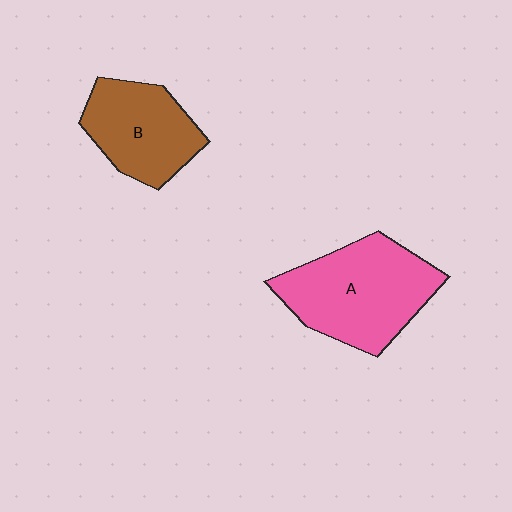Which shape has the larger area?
Shape A (pink).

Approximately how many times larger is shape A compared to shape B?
Approximately 1.4 times.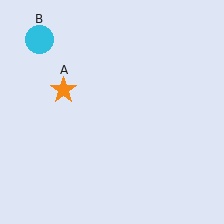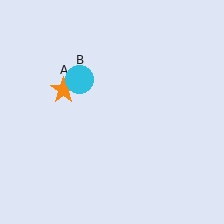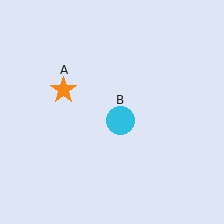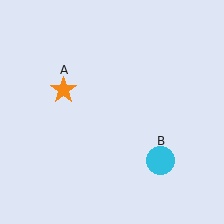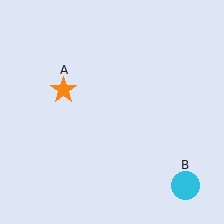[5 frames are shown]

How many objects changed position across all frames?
1 object changed position: cyan circle (object B).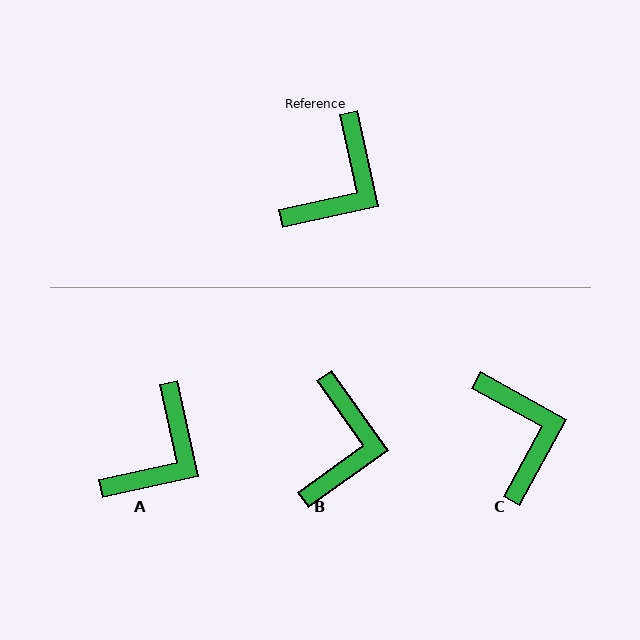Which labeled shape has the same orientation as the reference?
A.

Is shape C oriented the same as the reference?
No, it is off by about 49 degrees.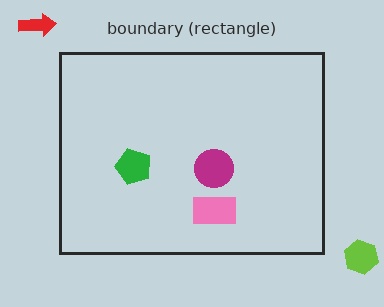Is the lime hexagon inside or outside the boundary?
Outside.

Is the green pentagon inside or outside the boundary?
Inside.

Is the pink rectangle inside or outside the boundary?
Inside.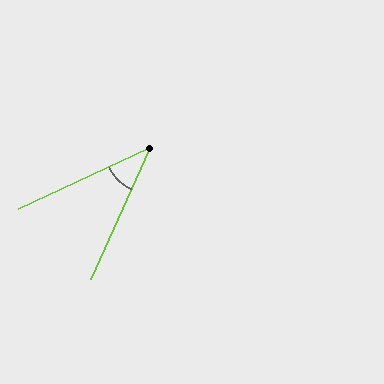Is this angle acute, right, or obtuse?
It is acute.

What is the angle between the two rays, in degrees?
Approximately 41 degrees.